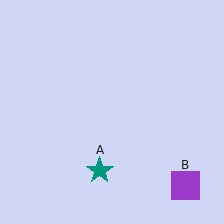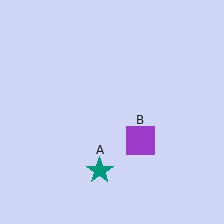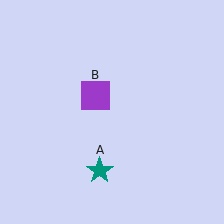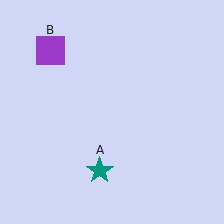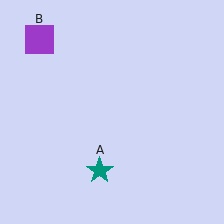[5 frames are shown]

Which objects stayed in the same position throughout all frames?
Teal star (object A) remained stationary.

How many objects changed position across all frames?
1 object changed position: purple square (object B).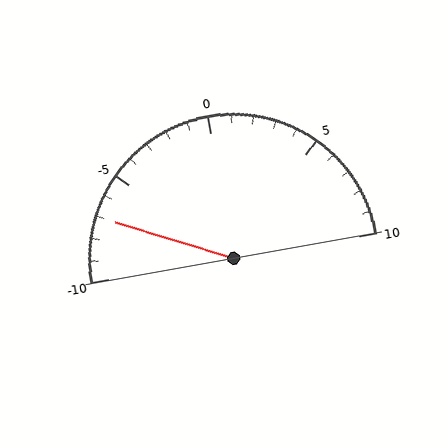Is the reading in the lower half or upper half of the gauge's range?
The reading is in the lower half of the range (-10 to 10).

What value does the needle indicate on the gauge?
The needle indicates approximately -7.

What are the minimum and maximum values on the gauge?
The gauge ranges from -10 to 10.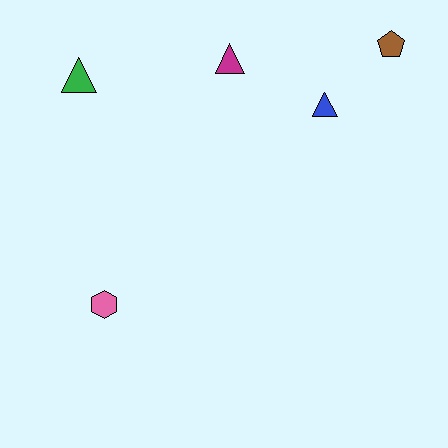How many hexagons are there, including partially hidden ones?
There is 1 hexagon.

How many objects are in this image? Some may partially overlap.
There are 5 objects.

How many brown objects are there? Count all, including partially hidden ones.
There is 1 brown object.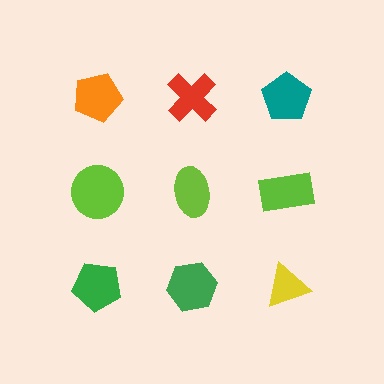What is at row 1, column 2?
A red cross.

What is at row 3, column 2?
A green hexagon.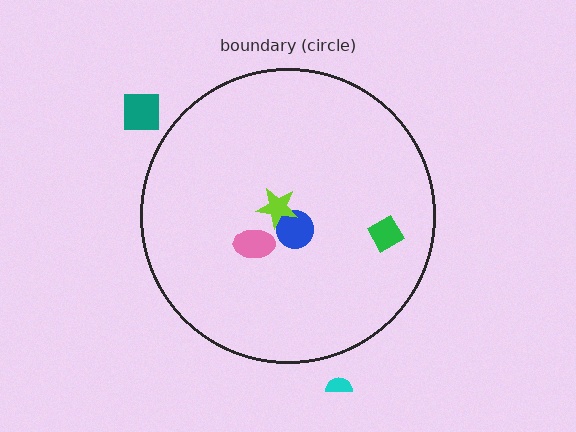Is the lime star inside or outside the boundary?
Inside.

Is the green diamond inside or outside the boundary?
Inside.